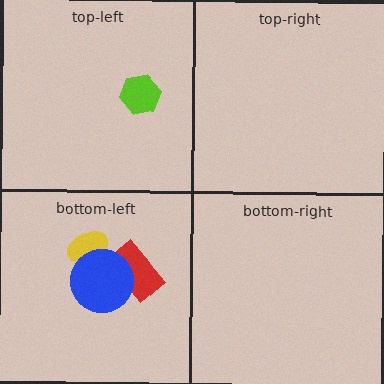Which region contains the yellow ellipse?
The bottom-left region.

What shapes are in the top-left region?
The lime hexagon.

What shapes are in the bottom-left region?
The red rectangle, the yellow ellipse, the blue circle.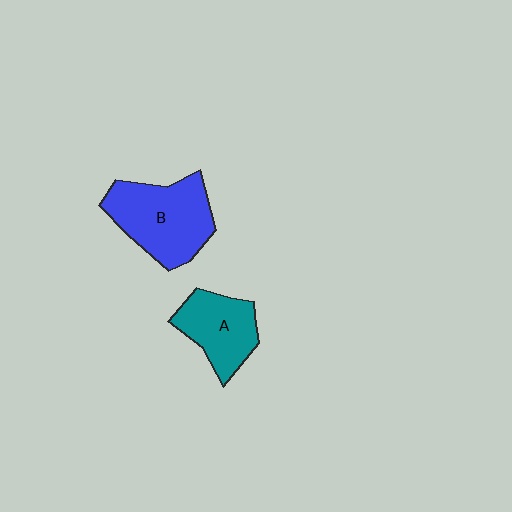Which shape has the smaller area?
Shape A (teal).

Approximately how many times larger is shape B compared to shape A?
Approximately 1.4 times.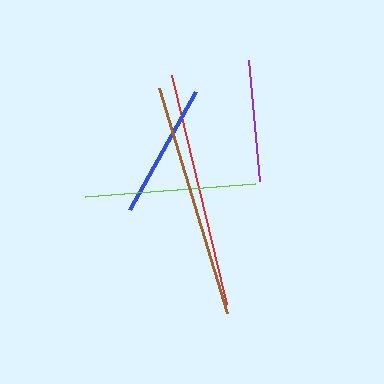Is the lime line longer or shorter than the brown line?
The brown line is longer than the lime line.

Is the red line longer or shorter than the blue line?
The red line is longer than the blue line.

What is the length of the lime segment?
The lime segment is approximately 171 pixels long.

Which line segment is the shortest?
The purple line is the shortest at approximately 122 pixels.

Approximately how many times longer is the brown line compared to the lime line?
The brown line is approximately 1.4 times the length of the lime line.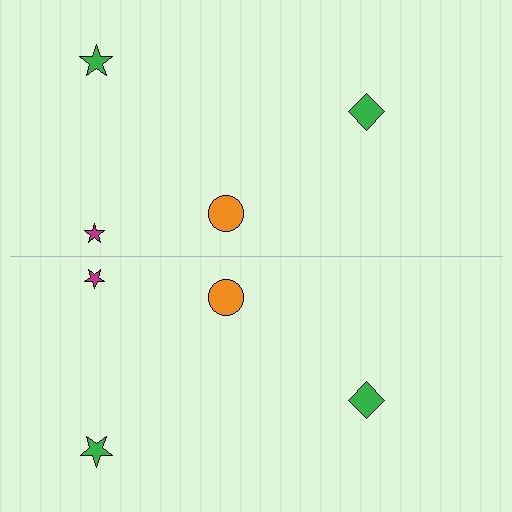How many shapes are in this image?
There are 8 shapes in this image.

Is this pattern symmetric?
Yes, this pattern has bilateral (reflection) symmetry.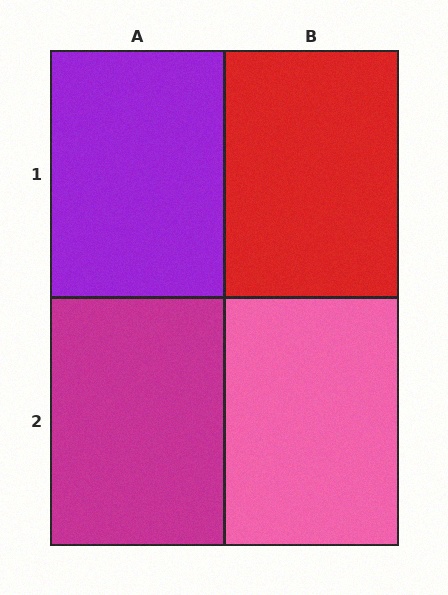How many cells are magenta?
1 cell is magenta.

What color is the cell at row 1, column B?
Red.